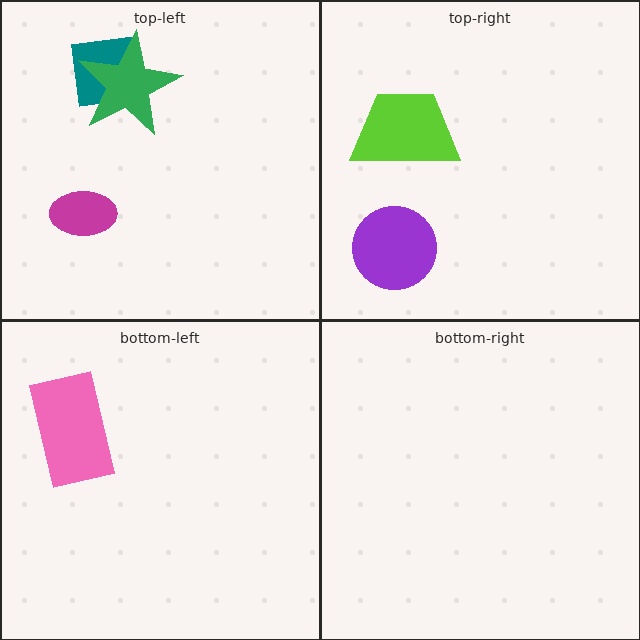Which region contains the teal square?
The top-left region.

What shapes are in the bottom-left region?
The pink rectangle.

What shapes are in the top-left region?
The magenta ellipse, the teal square, the green star.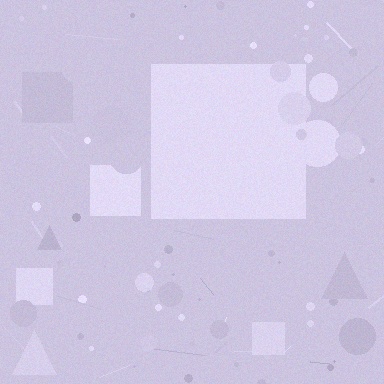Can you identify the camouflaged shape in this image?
The camouflaged shape is a square.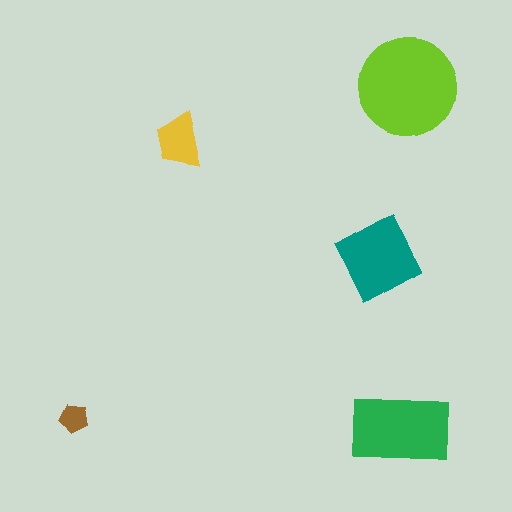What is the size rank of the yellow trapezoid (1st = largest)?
4th.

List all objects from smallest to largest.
The brown pentagon, the yellow trapezoid, the teal diamond, the green rectangle, the lime circle.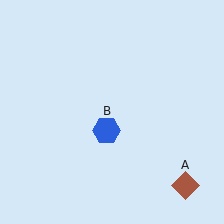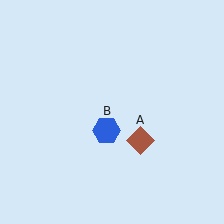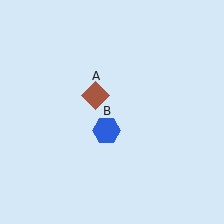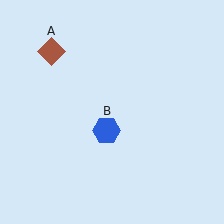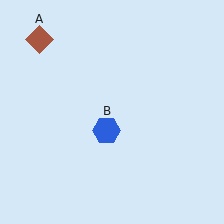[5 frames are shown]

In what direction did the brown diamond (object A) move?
The brown diamond (object A) moved up and to the left.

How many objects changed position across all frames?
1 object changed position: brown diamond (object A).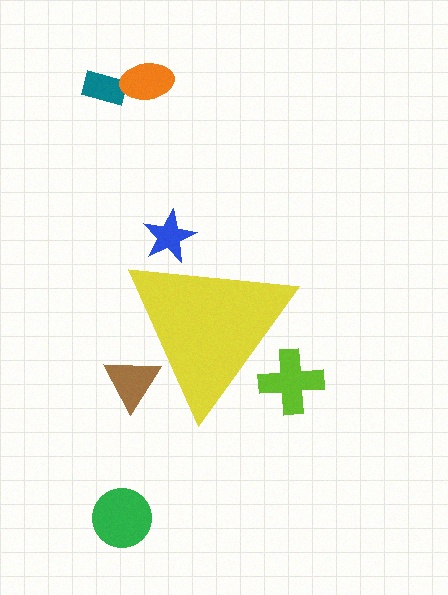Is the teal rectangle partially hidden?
No, the teal rectangle is fully visible.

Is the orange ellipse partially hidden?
No, the orange ellipse is fully visible.